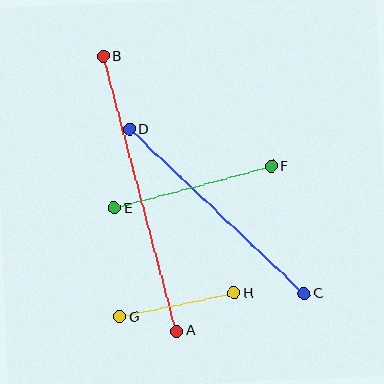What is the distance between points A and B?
The distance is approximately 285 pixels.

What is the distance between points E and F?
The distance is approximately 162 pixels.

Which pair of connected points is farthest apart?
Points A and B are farthest apart.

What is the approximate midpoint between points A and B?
The midpoint is at approximately (140, 194) pixels.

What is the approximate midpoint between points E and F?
The midpoint is at approximately (193, 187) pixels.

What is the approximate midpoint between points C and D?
The midpoint is at approximately (217, 212) pixels.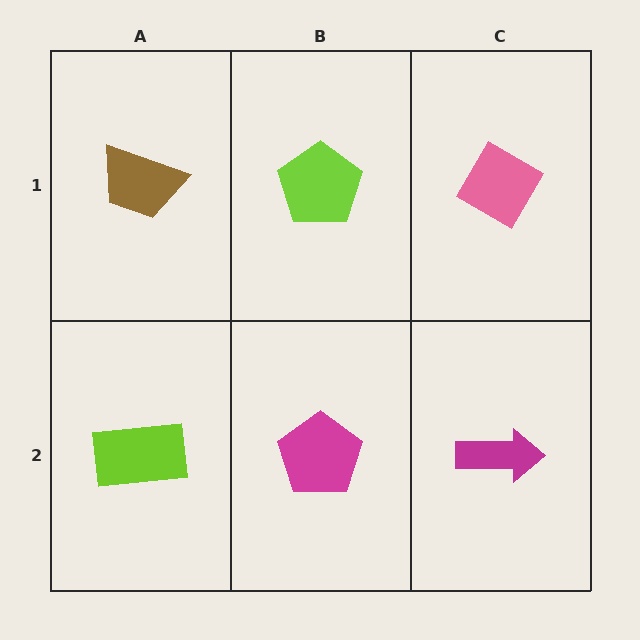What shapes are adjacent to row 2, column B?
A lime pentagon (row 1, column B), a lime rectangle (row 2, column A), a magenta arrow (row 2, column C).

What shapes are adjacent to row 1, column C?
A magenta arrow (row 2, column C), a lime pentagon (row 1, column B).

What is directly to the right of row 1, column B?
A pink diamond.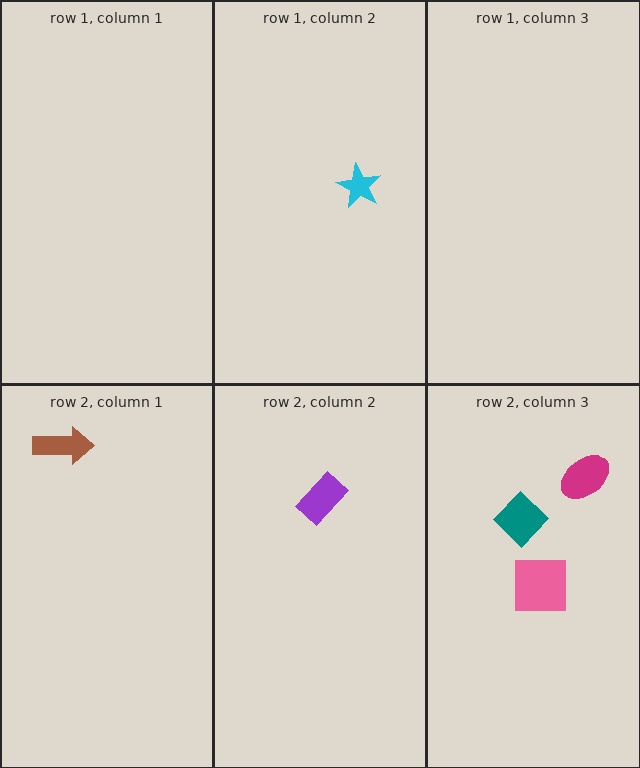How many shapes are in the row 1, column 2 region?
1.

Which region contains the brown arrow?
The row 2, column 1 region.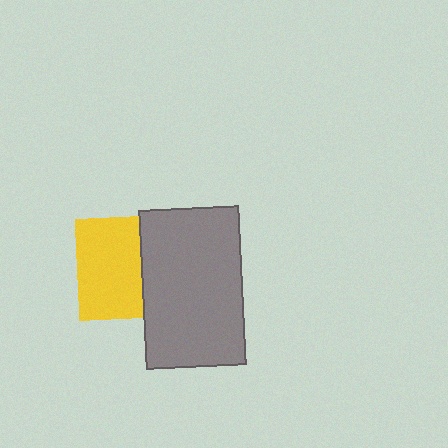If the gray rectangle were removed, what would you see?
You would see the complete yellow square.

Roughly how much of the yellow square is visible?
About half of it is visible (roughly 64%).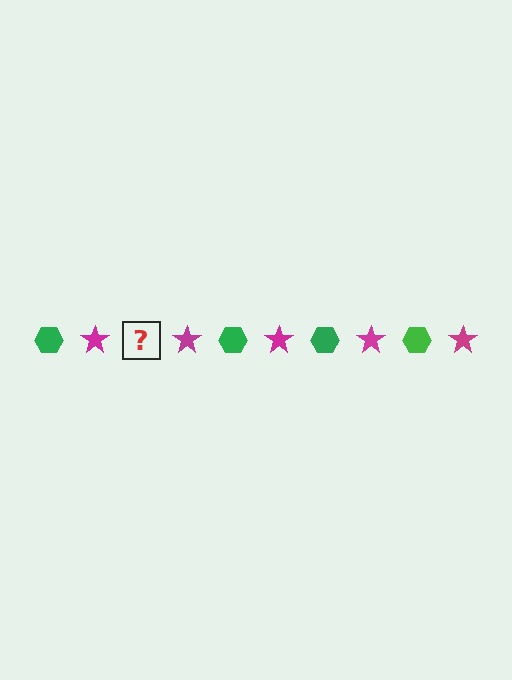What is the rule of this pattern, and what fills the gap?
The rule is that the pattern alternates between green hexagon and magenta star. The gap should be filled with a green hexagon.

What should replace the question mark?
The question mark should be replaced with a green hexagon.